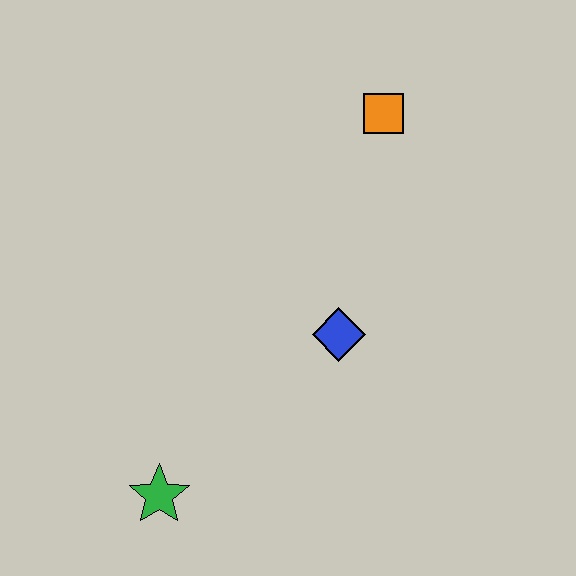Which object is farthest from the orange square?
The green star is farthest from the orange square.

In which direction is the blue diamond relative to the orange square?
The blue diamond is below the orange square.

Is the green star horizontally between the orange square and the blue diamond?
No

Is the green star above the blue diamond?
No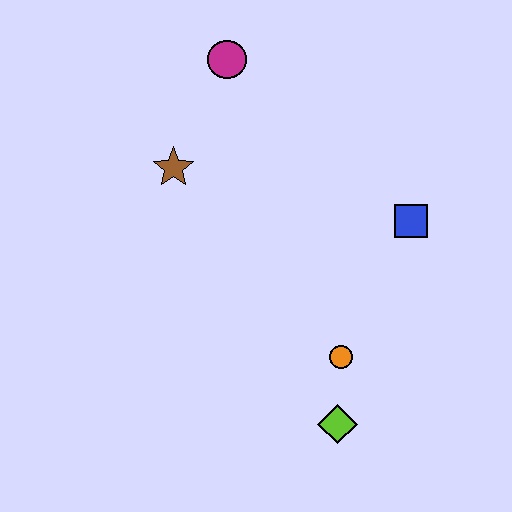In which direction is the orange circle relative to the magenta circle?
The orange circle is below the magenta circle.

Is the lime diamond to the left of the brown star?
No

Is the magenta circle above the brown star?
Yes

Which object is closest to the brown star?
The magenta circle is closest to the brown star.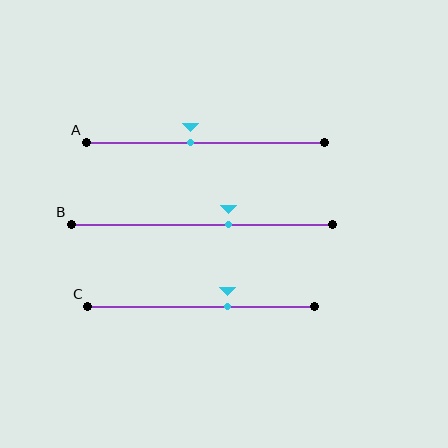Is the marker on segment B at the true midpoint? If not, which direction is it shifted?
No, the marker on segment B is shifted to the right by about 10% of the segment length.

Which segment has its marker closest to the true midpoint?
Segment A has its marker closest to the true midpoint.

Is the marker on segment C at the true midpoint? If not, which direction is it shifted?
No, the marker on segment C is shifted to the right by about 12% of the segment length.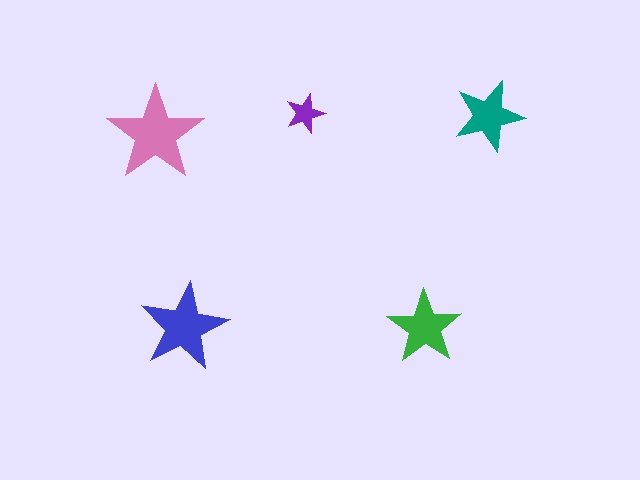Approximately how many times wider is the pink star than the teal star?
About 1.5 times wider.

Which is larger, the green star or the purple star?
The green one.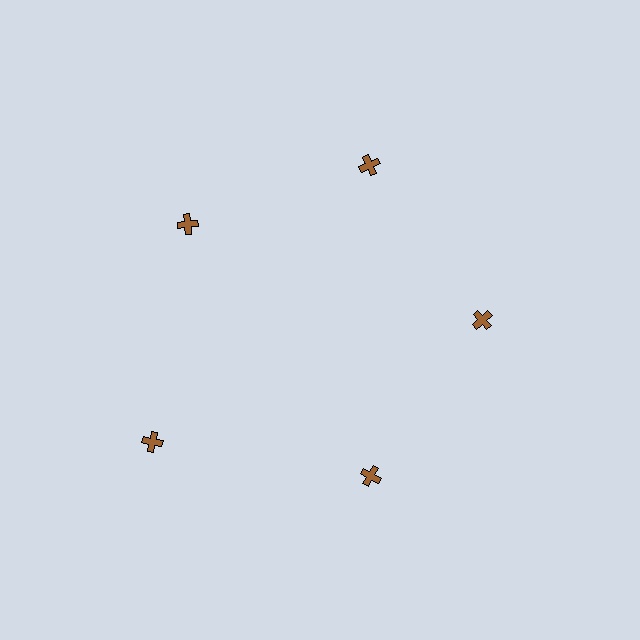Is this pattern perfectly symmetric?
No. The 5 brown crosses are arranged in a ring, but one element near the 8 o'clock position is pushed outward from the center, breaking the 5-fold rotational symmetry.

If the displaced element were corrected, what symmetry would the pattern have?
It would have 5-fold rotational symmetry — the pattern would map onto itself every 72 degrees.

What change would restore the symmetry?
The symmetry would be restored by moving it inward, back onto the ring so that all 5 crosses sit at equal angles and equal distance from the center.